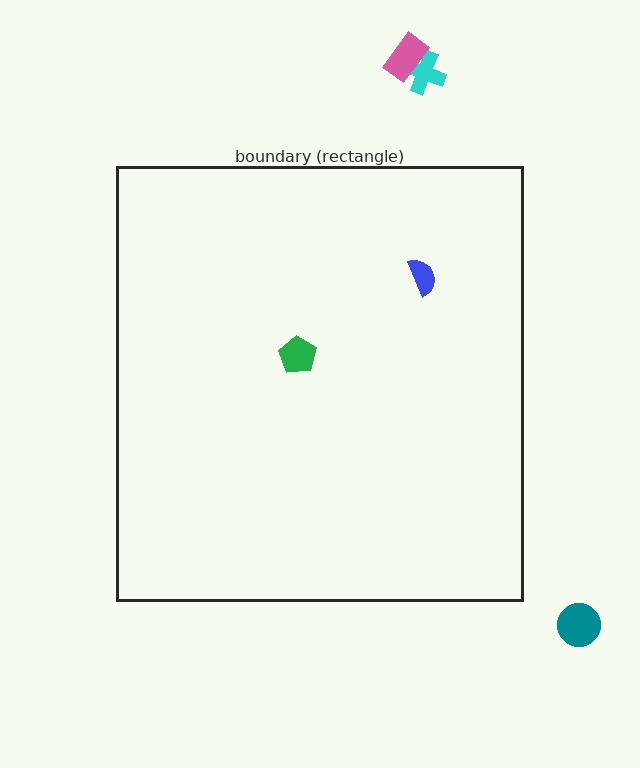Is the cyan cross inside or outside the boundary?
Outside.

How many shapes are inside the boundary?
2 inside, 3 outside.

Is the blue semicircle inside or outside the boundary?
Inside.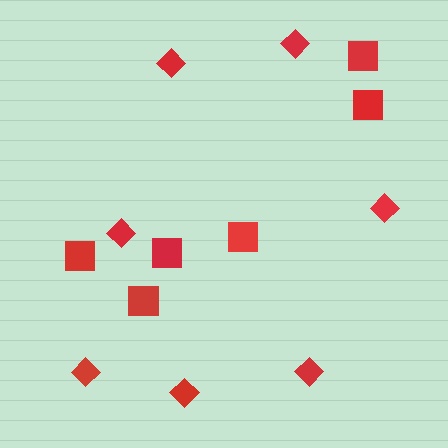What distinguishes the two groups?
There are 2 groups: one group of diamonds (7) and one group of squares (6).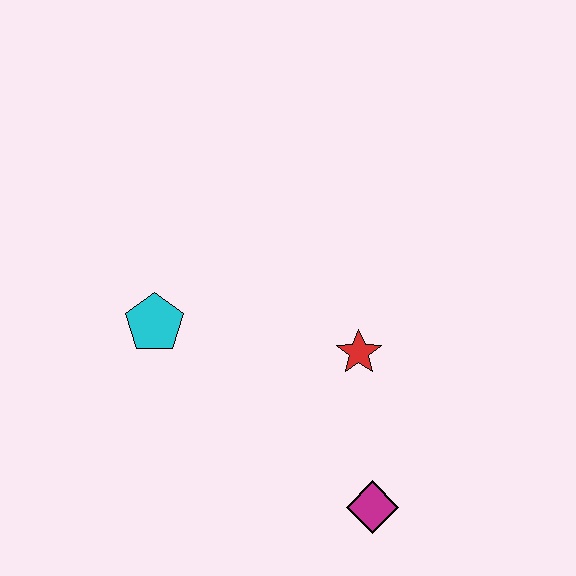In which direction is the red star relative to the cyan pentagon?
The red star is to the right of the cyan pentagon.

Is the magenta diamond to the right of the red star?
Yes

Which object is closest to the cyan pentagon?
The red star is closest to the cyan pentagon.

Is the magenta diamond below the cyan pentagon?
Yes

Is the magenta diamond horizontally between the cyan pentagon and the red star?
No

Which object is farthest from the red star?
The cyan pentagon is farthest from the red star.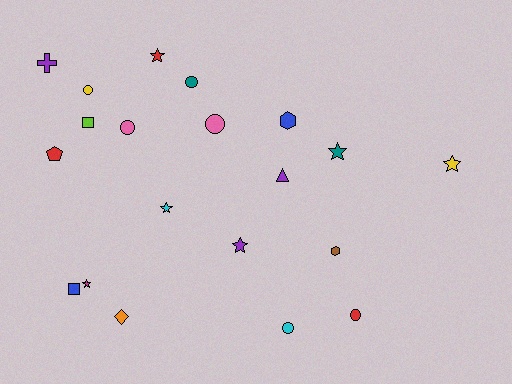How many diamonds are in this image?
There is 1 diamond.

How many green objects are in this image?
There are no green objects.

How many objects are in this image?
There are 20 objects.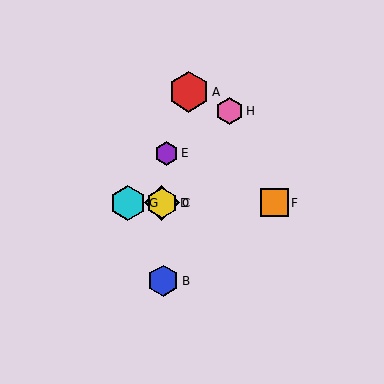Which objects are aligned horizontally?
Objects C, D, F, G are aligned horizontally.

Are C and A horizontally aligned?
No, C is at y≈203 and A is at y≈92.